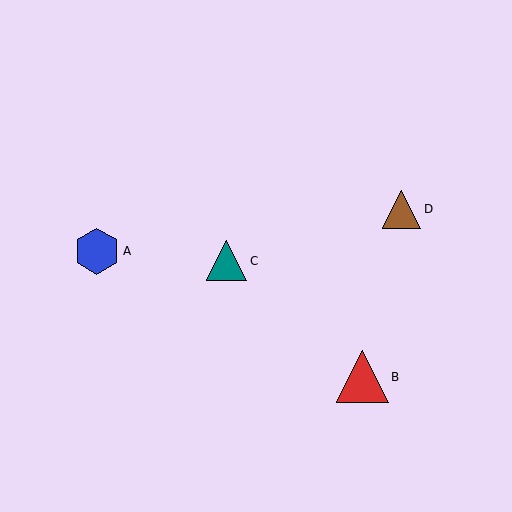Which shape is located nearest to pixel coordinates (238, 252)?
The teal triangle (labeled C) at (227, 261) is nearest to that location.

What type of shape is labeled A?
Shape A is a blue hexagon.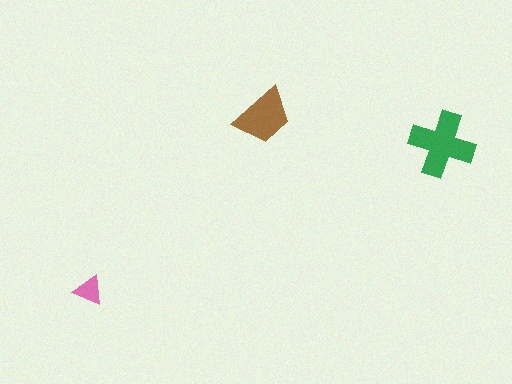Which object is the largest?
The green cross.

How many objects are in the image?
There are 3 objects in the image.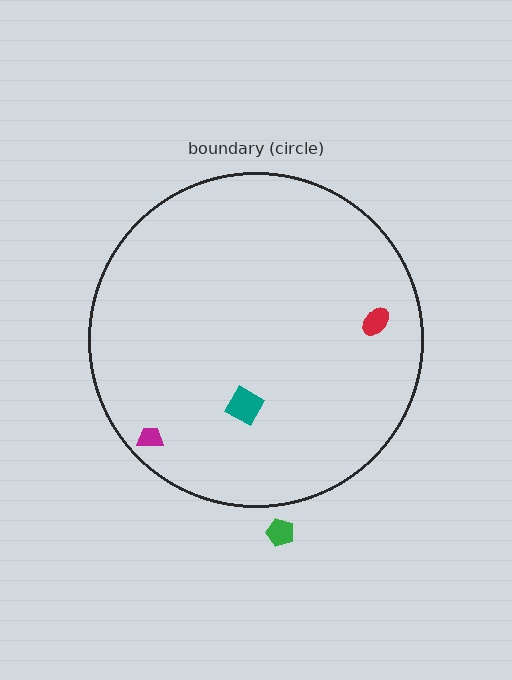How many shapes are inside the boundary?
3 inside, 1 outside.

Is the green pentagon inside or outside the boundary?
Outside.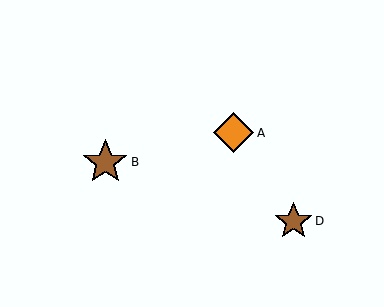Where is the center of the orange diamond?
The center of the orange diamond is at (234, 133).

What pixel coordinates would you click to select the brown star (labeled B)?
Click at (105, 162) to select the brown star B.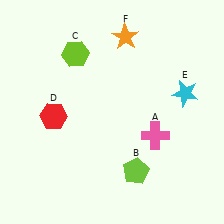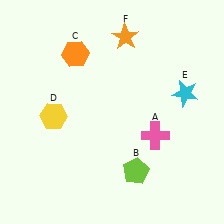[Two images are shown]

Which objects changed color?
C changed from lime to orange. D changed from red to yellow.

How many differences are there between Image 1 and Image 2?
There are 2 differences between the two images.